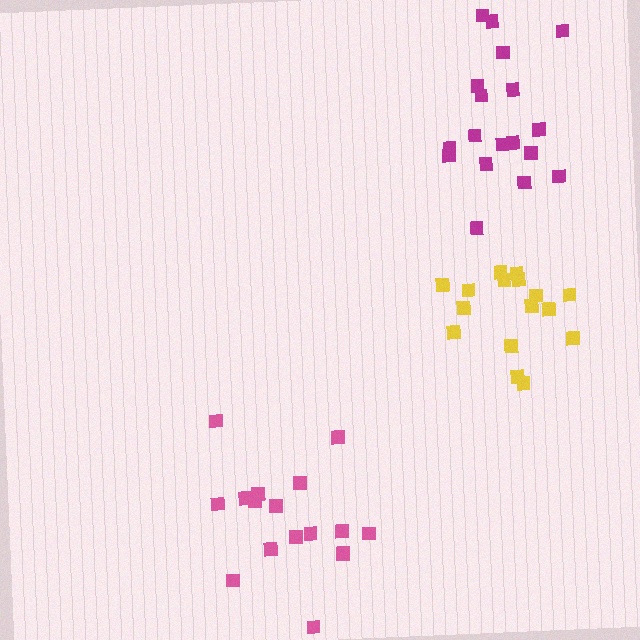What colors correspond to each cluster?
The clusters are colored: yellow, pink, magenta.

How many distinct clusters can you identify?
There are 3 distinct clusters.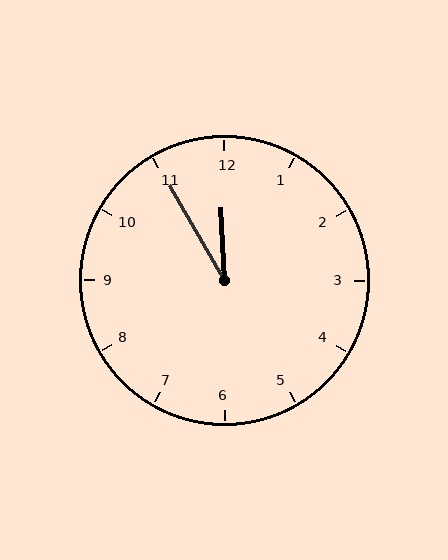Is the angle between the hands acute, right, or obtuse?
It is acute.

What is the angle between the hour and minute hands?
Approximately 28 degrees.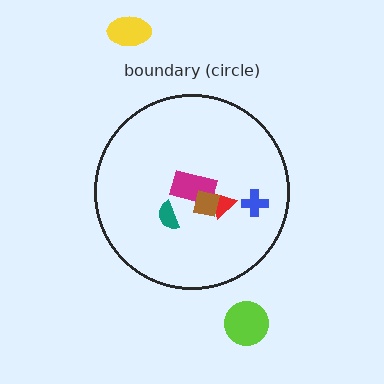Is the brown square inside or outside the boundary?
Inside.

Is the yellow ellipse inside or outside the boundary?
Outside.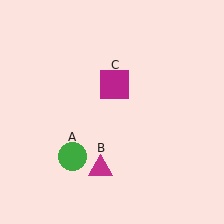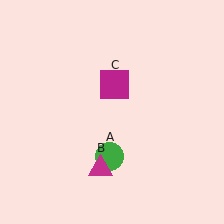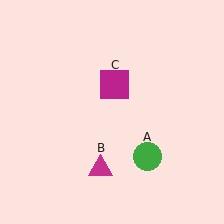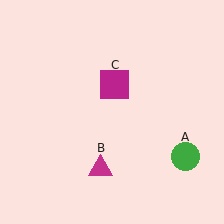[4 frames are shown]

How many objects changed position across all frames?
1 object changed position: green circle (object A).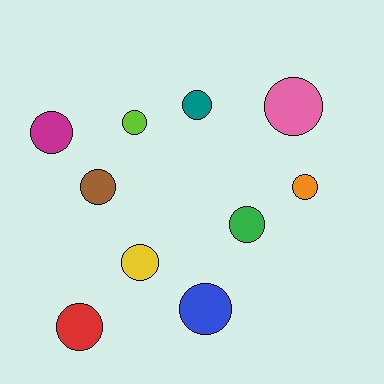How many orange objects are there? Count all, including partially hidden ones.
There is 1 orange object.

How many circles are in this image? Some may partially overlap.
There are 10 circles.